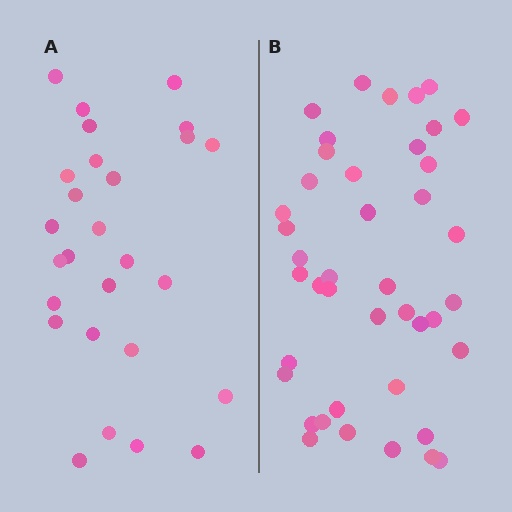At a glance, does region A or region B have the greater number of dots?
Region B (the right region) has more dots.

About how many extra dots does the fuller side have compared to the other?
Region B has approximately 15 more dots than region A.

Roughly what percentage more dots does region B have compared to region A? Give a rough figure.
About 55% more.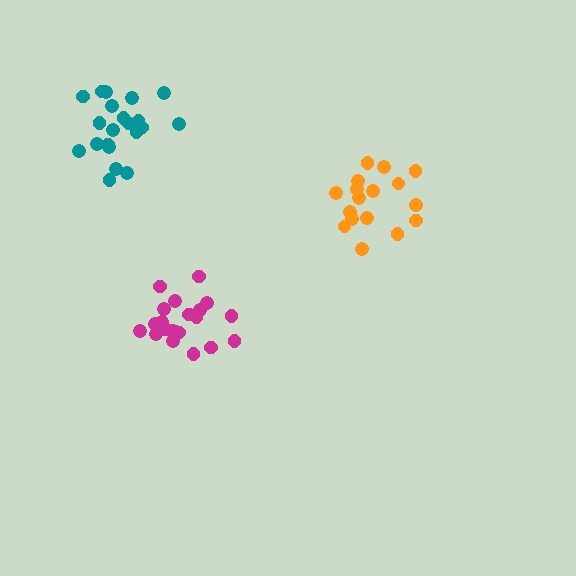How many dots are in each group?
Group 1: 21 dots, Group 2: 17 dots, Group 3: 21 dots (59 total).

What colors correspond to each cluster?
The clusters are colored: magenta, orange, teal.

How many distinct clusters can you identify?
There are 3 distinct clusters.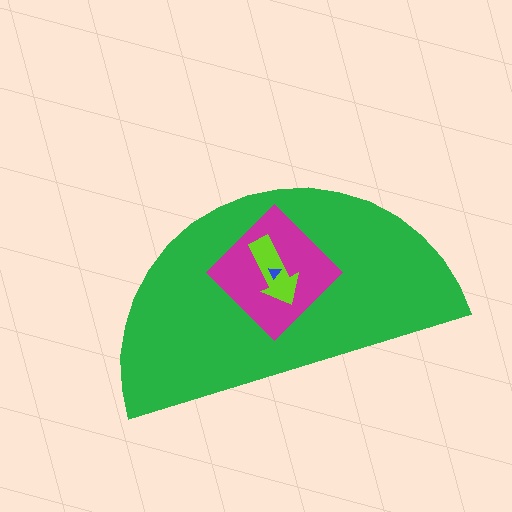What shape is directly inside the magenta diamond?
The lime arrow.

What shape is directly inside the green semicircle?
The magenta diamond.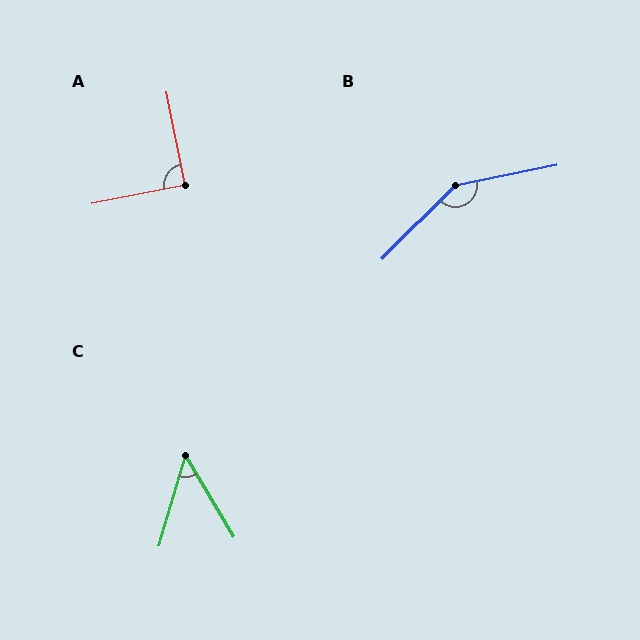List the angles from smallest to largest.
C (48°), A (90°), B (146°).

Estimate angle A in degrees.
Approximately 90 degrees.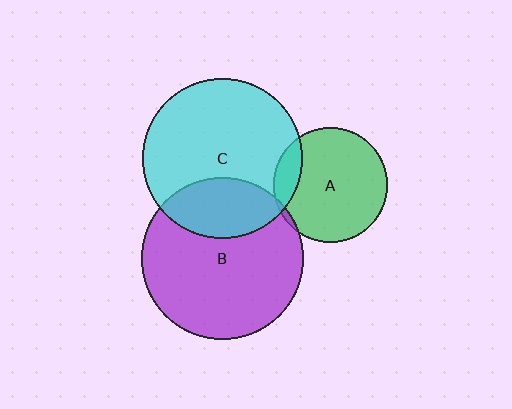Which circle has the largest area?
Circle B (purple).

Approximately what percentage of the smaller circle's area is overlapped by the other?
Approximately 5%.